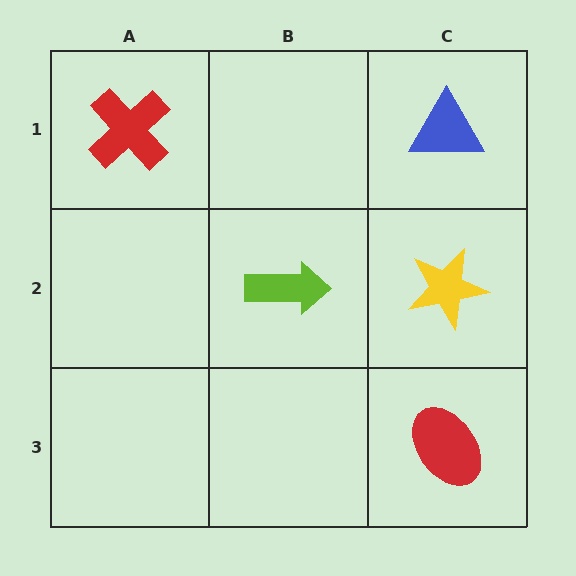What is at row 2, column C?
A yellow star.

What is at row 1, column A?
A red cross.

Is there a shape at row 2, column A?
No, that cell is empty.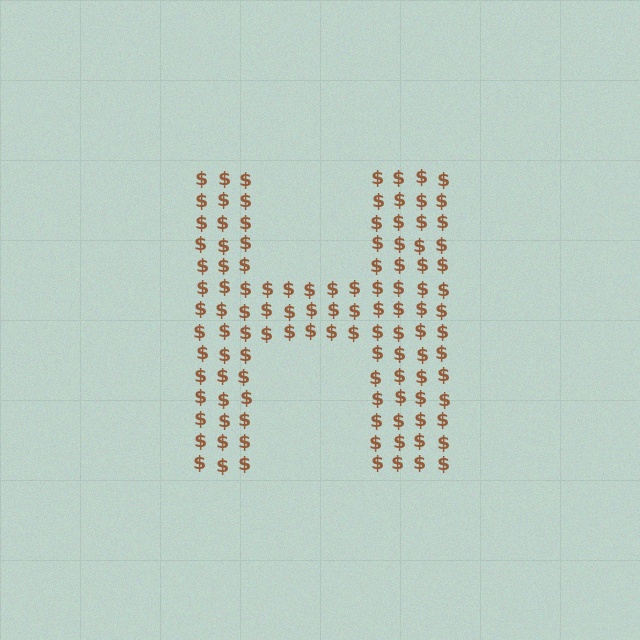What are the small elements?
The small elements are dollar signs.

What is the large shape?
The large shape is the letter H.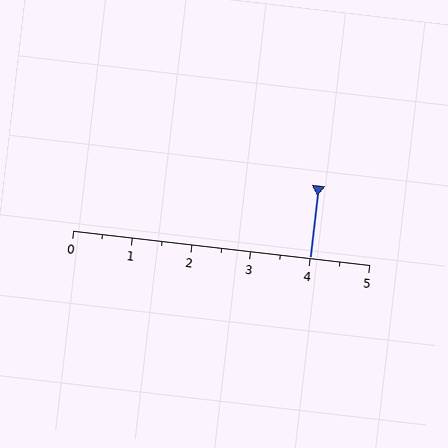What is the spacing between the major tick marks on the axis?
The major ticks are spaced 1 apart.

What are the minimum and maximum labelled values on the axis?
The axis runs from 0 to 5.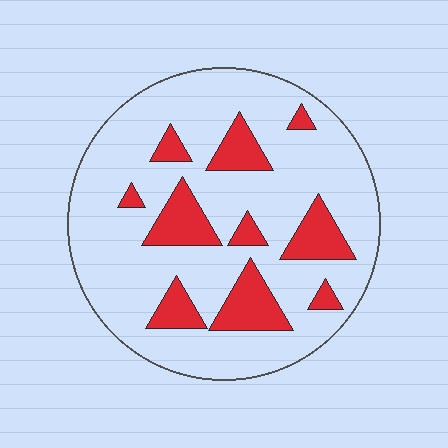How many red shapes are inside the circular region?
10.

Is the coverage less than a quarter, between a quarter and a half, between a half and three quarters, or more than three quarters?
Less than a quarter.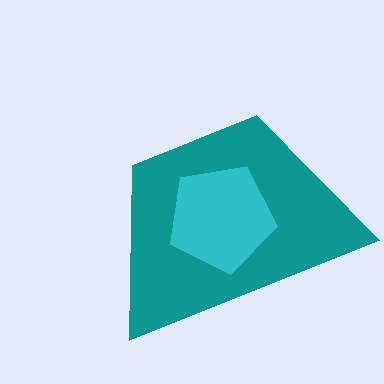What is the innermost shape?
The cyan pentagon.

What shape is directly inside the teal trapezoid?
The cyan pentagon.